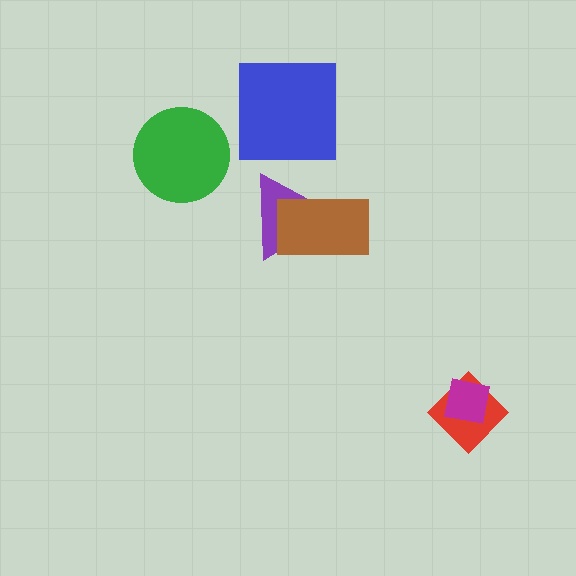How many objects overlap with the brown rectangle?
1 object overlaps with the brown rectangle.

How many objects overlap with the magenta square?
1 object overlaps with the magenta square.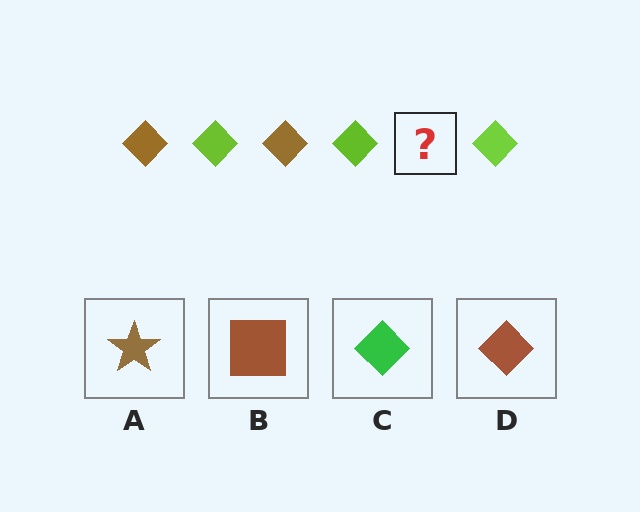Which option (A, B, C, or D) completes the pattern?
D.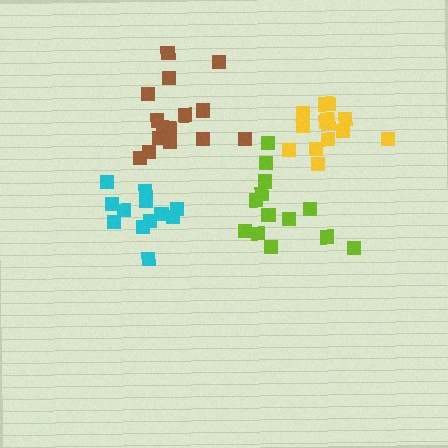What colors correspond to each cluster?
The clusters are colored: brown, yellow, lime, cyan.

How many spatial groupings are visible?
There are 4 spatial groupings.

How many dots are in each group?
Group 1: 15 dots, Group 2: 14 dots, Group 3: 13 dots, Group 4: 12 dots (54 total).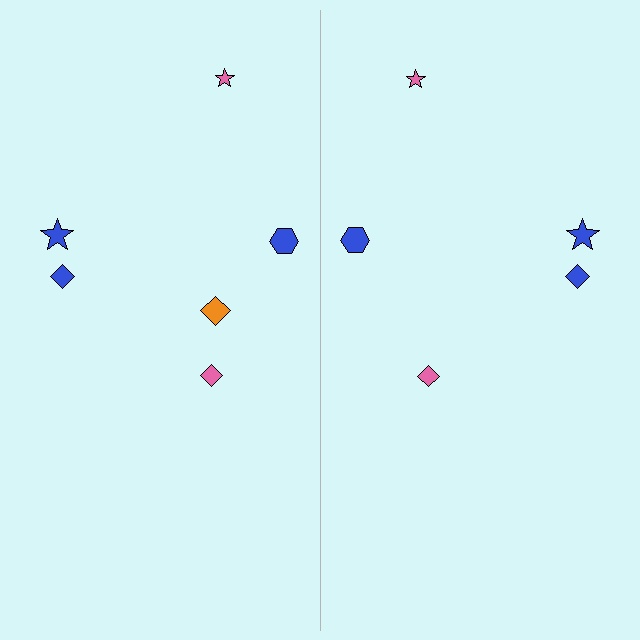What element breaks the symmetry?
A orange diamond is missing from the right side.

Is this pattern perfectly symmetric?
No, the pattern is not perfectly symmetric. A orange diamond is missing from the right side.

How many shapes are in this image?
There are 11 shapes in this image.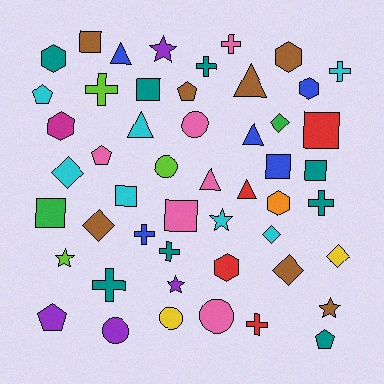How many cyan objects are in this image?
There are 7 cyan objects.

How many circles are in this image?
There are 5 circles.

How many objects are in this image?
There are 50 objects.